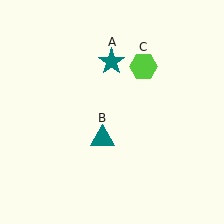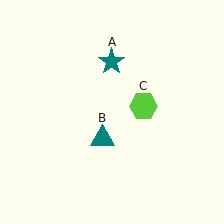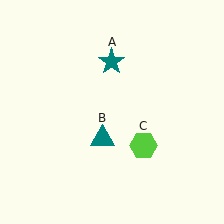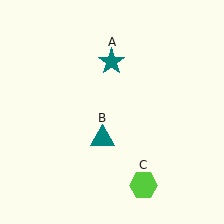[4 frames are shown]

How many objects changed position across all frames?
1 object changed position: lime hexagon (object C).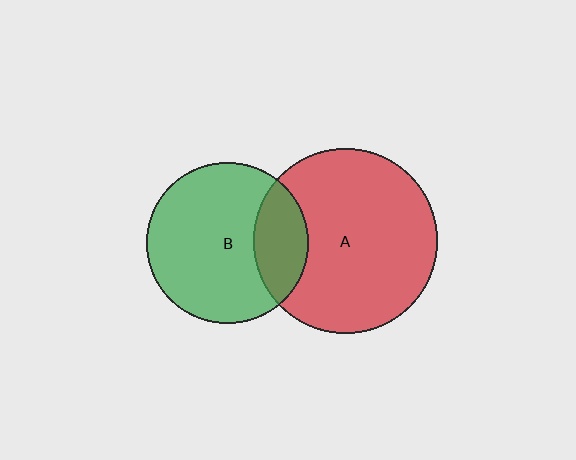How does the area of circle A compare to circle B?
Approximately 1.3 times.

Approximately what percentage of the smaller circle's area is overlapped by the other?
Approximately 25%.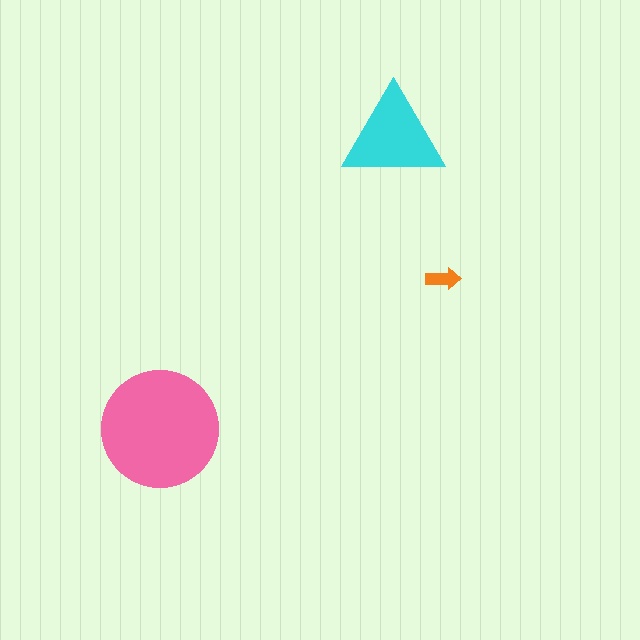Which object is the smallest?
The orange arrow.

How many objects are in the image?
There are 3 objects in the image.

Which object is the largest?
The pink circle.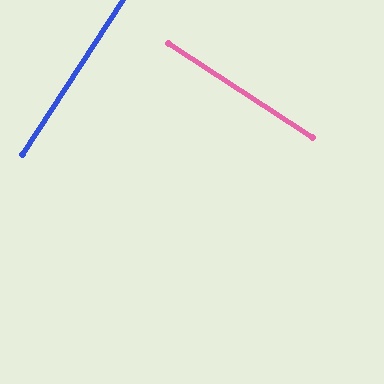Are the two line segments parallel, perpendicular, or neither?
Perpendicular — they meet at approximately 90°.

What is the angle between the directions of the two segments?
Approximately 90 degrees.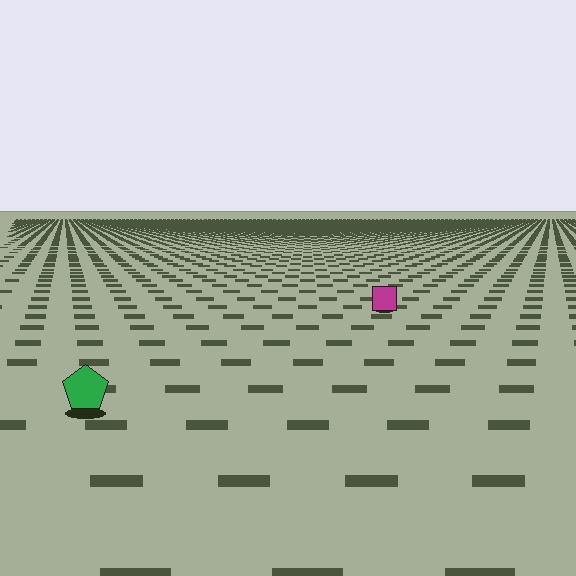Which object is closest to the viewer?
The green pentagon is closest. The texture marks near it are larger and more spread out.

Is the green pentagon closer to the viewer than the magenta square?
Yes. The green pentagon is closer — you can tell from the texture gradient: the ground texture is coarser near it.